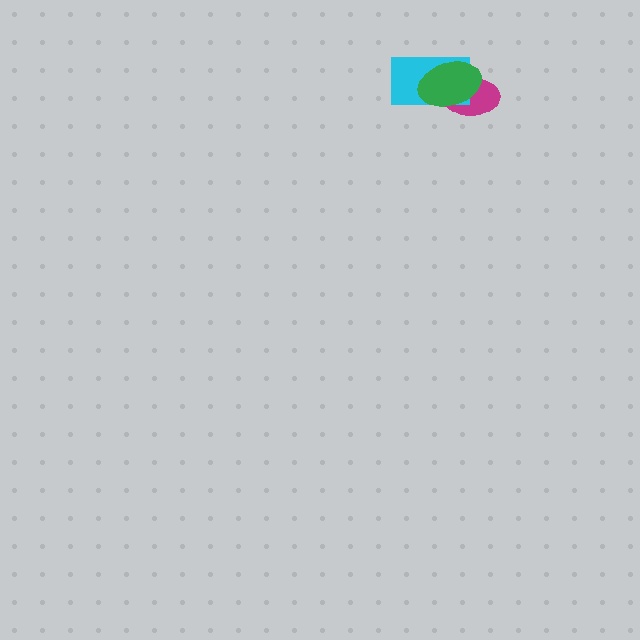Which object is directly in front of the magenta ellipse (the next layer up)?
The cyan rectangle is directly in front of the magenta ellipse.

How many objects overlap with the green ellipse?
2 objects overlap with the green ellipse.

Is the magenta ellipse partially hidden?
Yes, it is partially covered by another shape.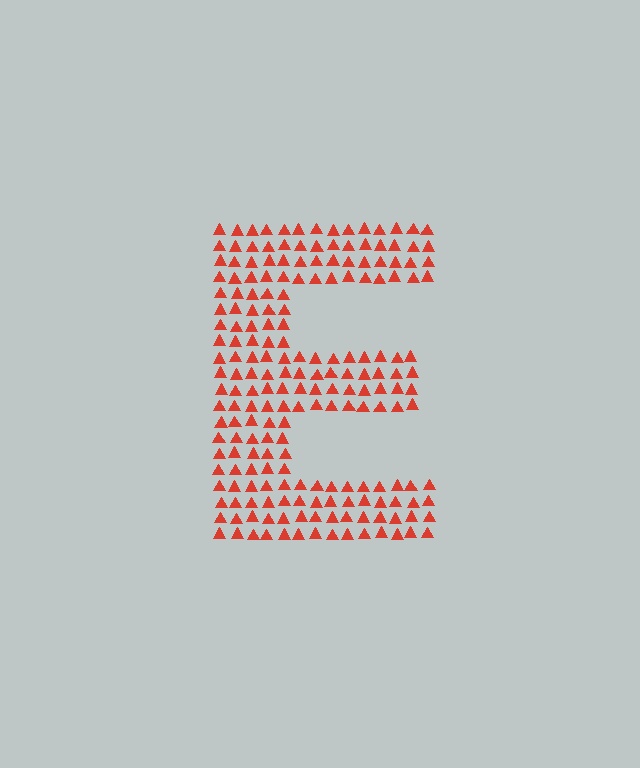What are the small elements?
The small elements are triangles.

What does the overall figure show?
The overall figure shows the letter E.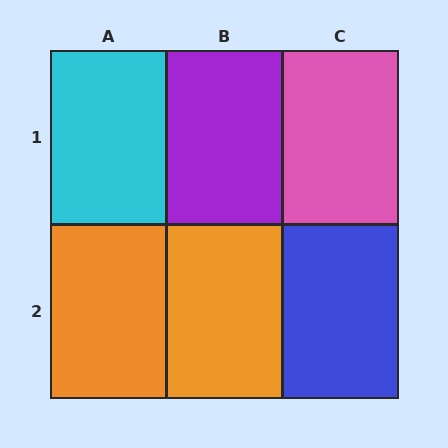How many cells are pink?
1 cell is pink.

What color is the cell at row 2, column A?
Orange.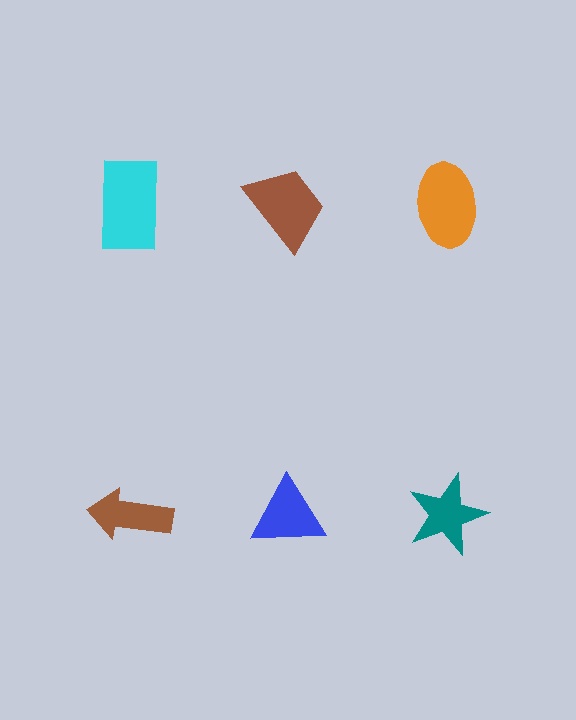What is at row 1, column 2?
A brown trapezoid.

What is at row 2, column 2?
A blue triangle.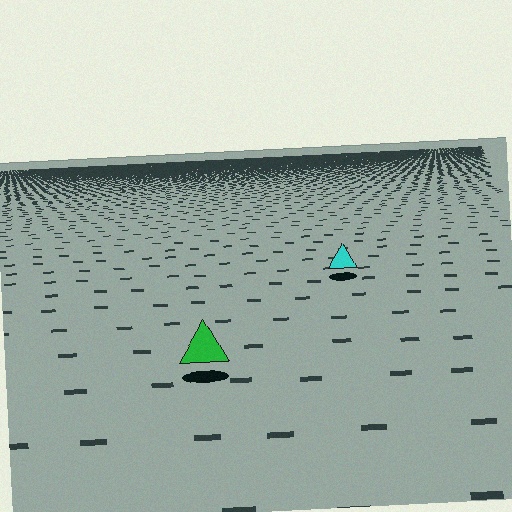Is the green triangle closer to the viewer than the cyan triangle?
Yes. The green triangle is closer — you can tell from the texture gradient: the ground texture is coarser near it.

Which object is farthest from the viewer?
The cyan triangle is farthest from the viewer. It appears smaller and the ground texture around it is denser.